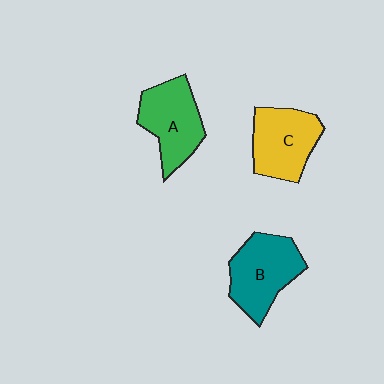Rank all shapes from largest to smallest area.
From largest to smallest: B (teal), A (green), C (yellow).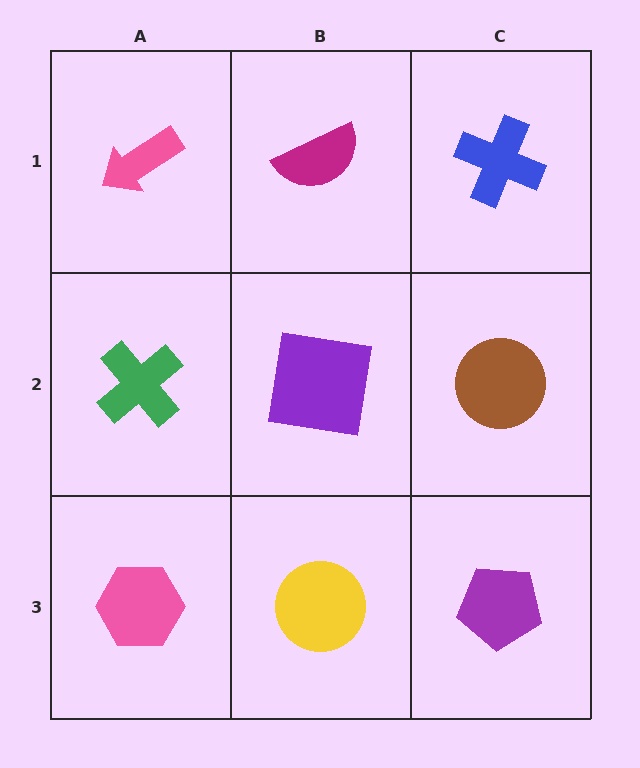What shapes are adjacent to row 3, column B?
A purple square (row 2, column B), a pink hexagon (row 3, column A), a purple pentagon (row 3, column C).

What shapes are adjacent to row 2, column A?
A pink arrow (row 1, column A), a pink hexagon (row 3, column A), a purple square (row 2, column B).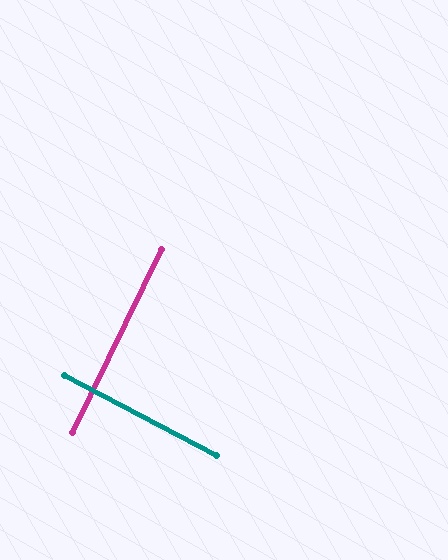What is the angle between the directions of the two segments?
Approximately 88 degrees.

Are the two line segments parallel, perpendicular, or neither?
Perpendicular — they meet at approximately 88°.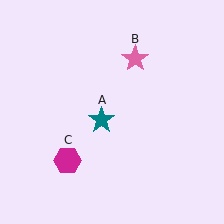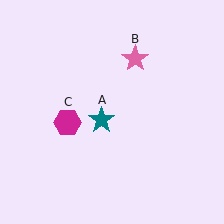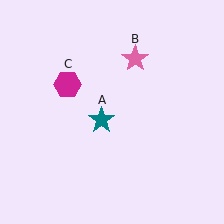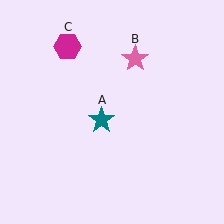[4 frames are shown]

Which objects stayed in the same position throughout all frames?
Teal star (object A) and pink star (object B) remained stationary.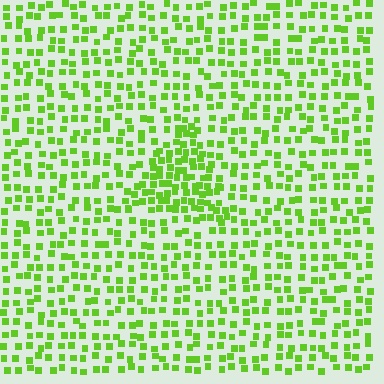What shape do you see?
I see a triangle.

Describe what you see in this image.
The image contains small lime elements arranged at two different densities. A triangle-shaped region is visible where the elements are more densely packed than the surrounding area.